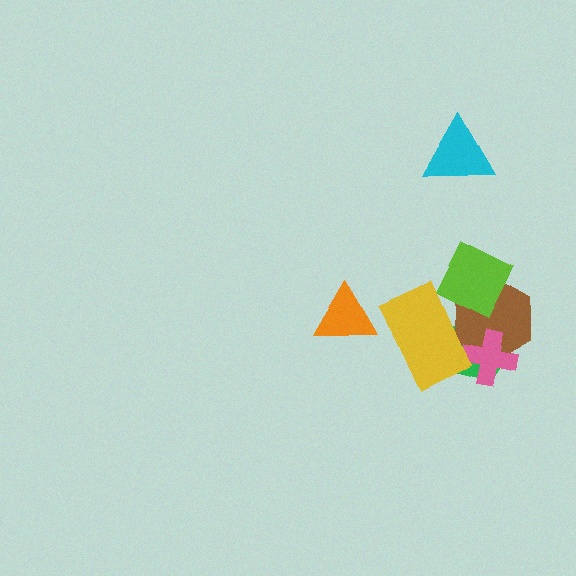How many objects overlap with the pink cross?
2 objects overlap with the pink cross.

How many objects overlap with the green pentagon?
4 objects overlap with the green pentagon.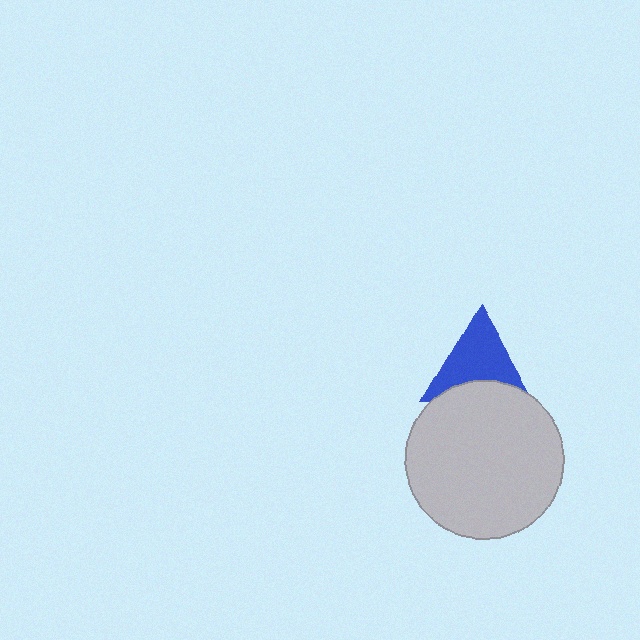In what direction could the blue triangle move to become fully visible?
The blue triangle could move up. That would shift it out from behind the light gray circle entirely.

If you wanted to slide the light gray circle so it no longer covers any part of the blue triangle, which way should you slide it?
Slide it down — that is the most direct way to separate the two shapes.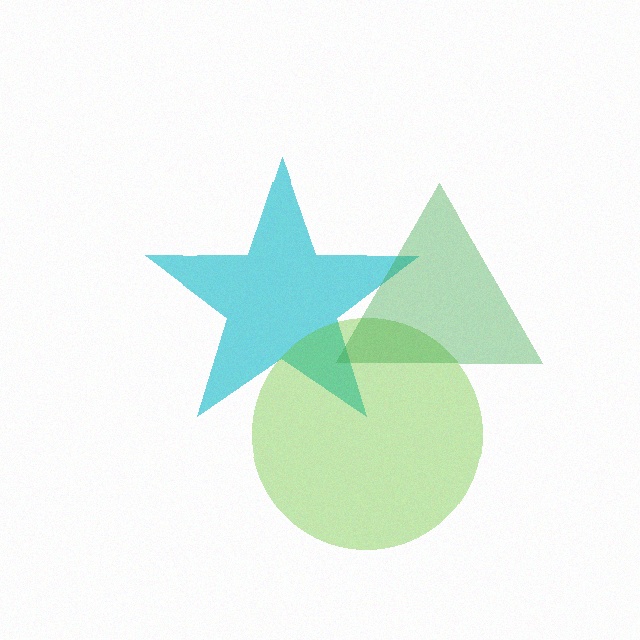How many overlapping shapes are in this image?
There are 3 overlapping shapes in the image.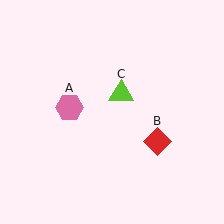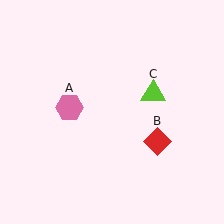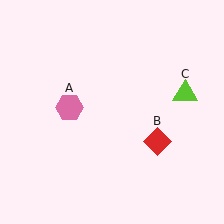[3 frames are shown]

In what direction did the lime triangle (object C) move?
The lime triangle (object C) moved right.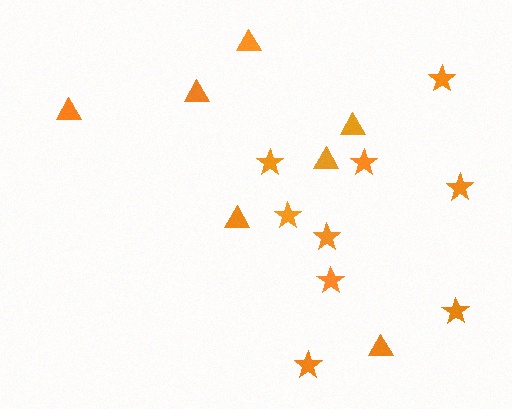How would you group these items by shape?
There are 2 groups: one group of stars (9) and one group of triangles (7).